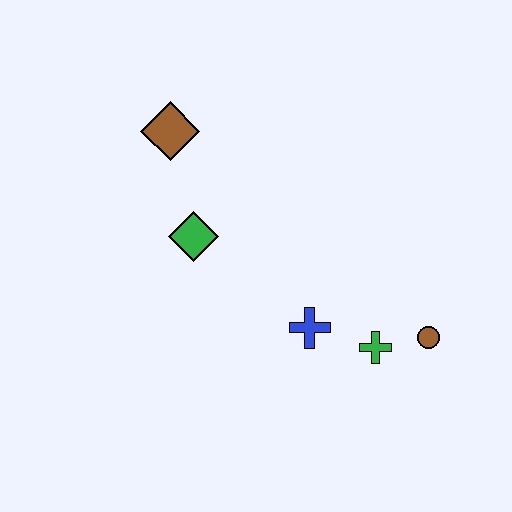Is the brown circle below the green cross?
No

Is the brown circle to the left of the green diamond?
No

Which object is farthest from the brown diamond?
The brown circle is farthest from the brown diamond.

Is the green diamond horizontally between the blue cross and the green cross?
No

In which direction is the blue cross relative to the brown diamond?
The blue cross is below the brown diamond.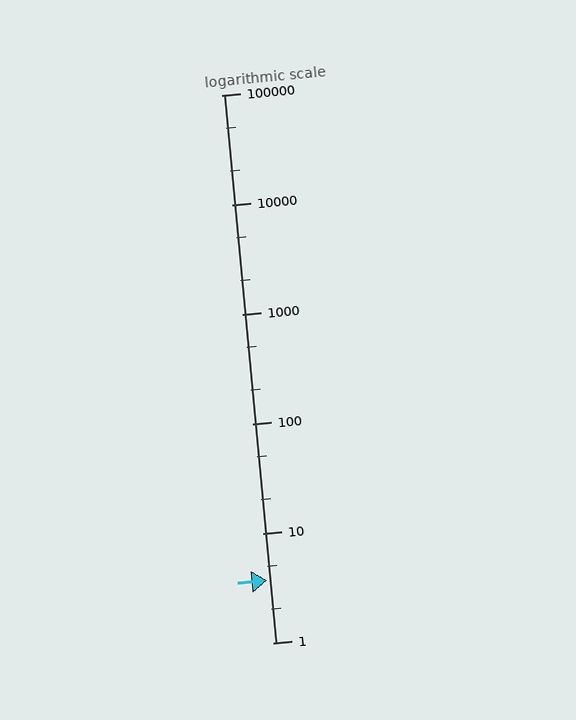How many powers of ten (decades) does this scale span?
The scale spans 5 decades, from 1 to 100000.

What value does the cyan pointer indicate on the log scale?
The pointer indicates approximately 3.7.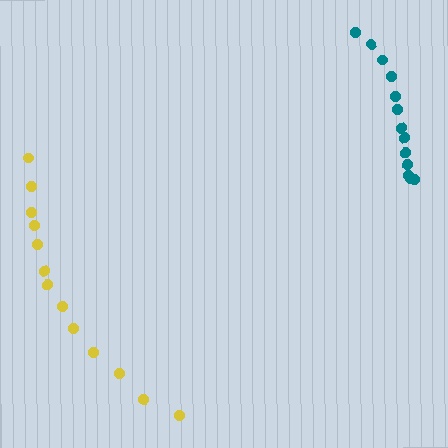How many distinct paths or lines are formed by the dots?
There are 2 distinct paths.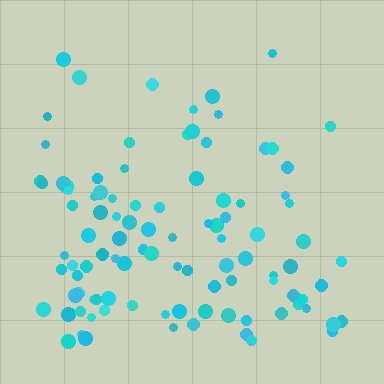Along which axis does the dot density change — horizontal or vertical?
Vertical.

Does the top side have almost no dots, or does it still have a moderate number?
Still a moderate number, just noticeably fewer than the bottom.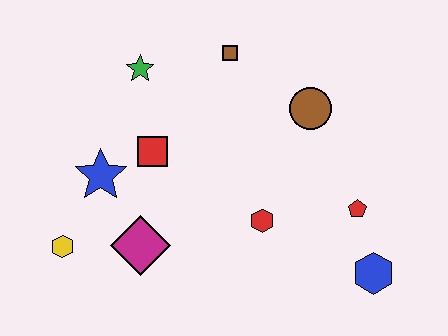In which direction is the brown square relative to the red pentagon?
The brown square is above the red pentagon.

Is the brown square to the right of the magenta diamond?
Yes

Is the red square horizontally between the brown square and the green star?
Yes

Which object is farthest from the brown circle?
The yellow hexagon is farthest from the brown circle.